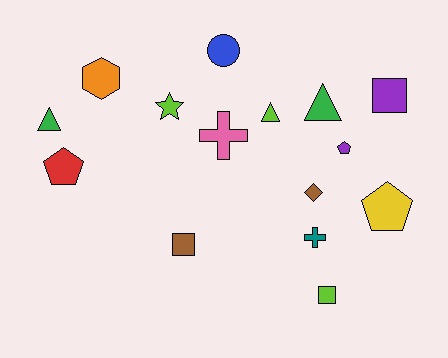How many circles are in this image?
There is 1 circle.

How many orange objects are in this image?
There is 1 orange object.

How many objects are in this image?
There are 15 objects.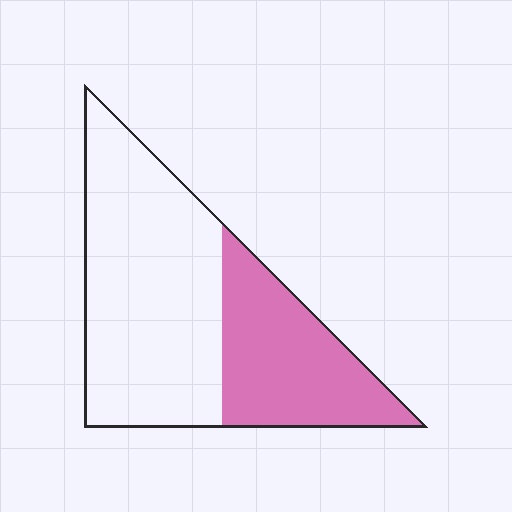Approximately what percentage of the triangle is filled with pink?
Approximately 35%.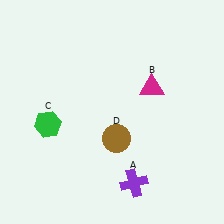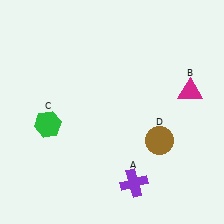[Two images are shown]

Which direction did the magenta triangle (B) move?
The magenta triangle (B) moved right.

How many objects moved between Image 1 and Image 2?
2 objects moved between the two images.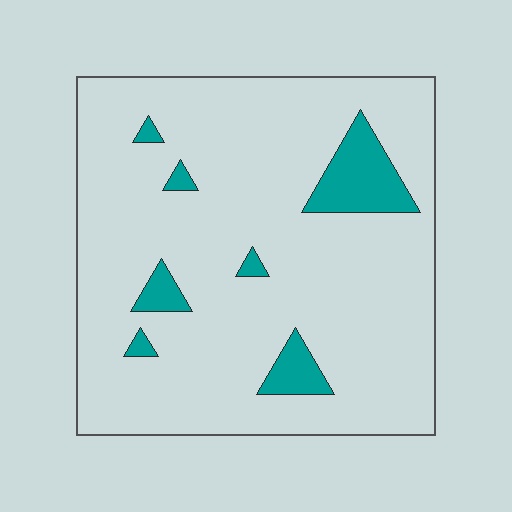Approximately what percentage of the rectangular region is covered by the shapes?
Approximately 10%.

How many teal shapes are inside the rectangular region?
7.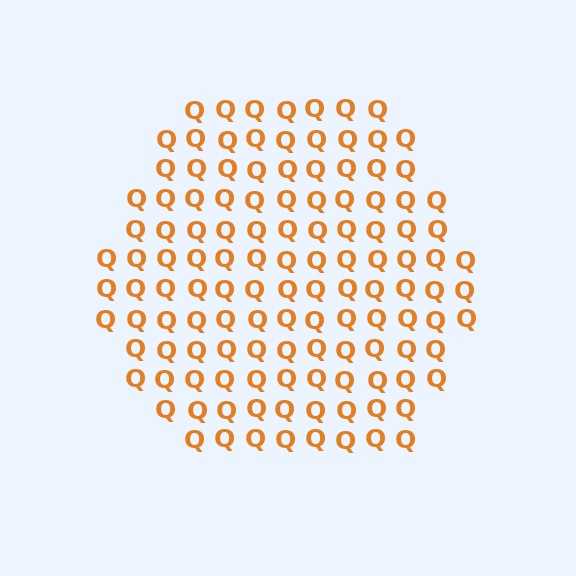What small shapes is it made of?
It is made of small letter Q's.